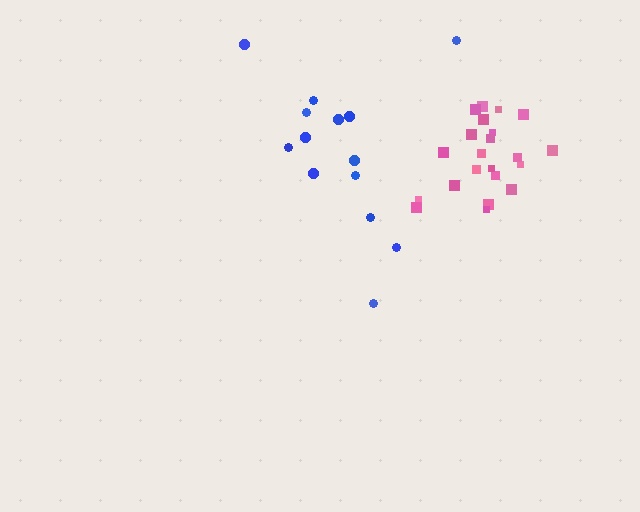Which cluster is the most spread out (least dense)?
Blue.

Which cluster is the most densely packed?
Pink.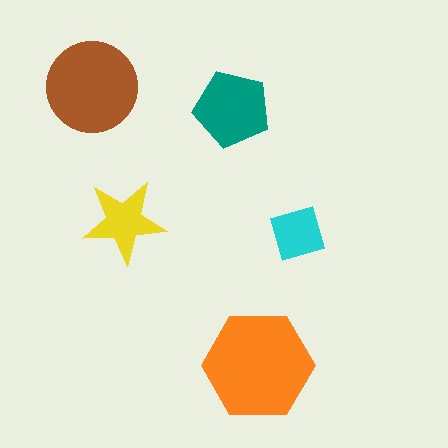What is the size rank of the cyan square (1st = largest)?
5th.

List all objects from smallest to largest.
The cyan square, the yellow star, the teal pentagon, the brown circle, the orange hexagon.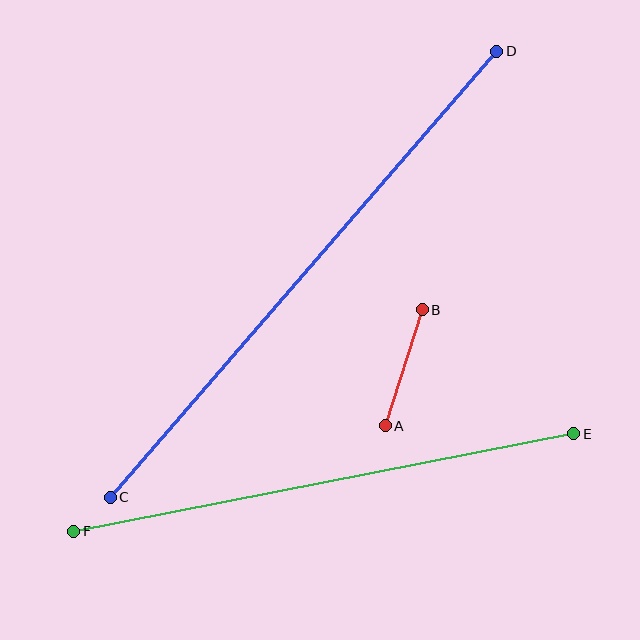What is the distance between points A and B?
The distance is approximately 121 pixels.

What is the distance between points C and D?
The distance is approximately 590 pixels.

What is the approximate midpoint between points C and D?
The midpoint is at approximately (304, 274) pixels.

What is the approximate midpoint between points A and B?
The midpoint is at approximately (404, 368) pixels.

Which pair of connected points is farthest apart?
Points C and D are farthest apart.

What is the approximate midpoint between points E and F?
The midpoint is at approximately (324, 483) pixels.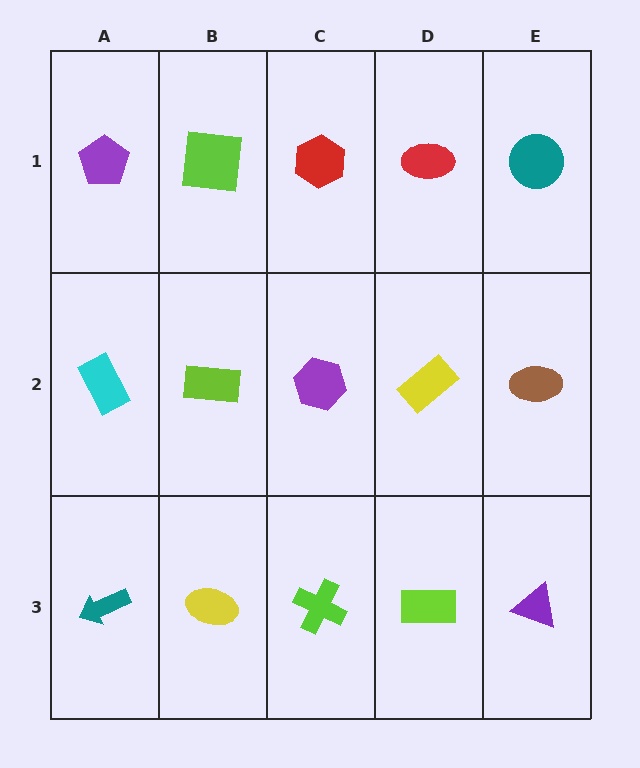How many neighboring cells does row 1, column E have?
2.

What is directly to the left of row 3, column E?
A lime rectangle.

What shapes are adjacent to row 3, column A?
A cyan rectangle (row 2, column A), a yellow ellipse (row 3, column B).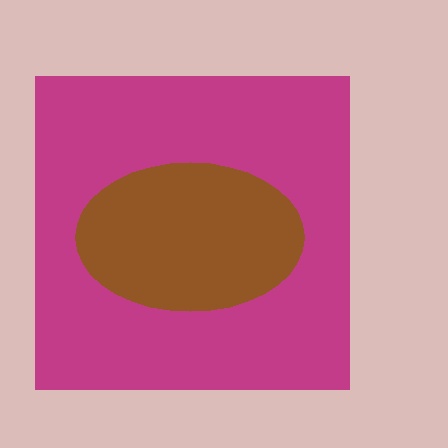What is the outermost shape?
The magenta square.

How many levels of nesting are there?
2.